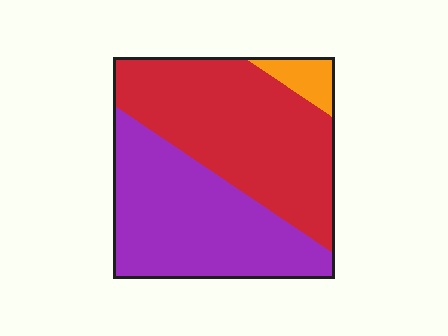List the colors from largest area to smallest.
From largest to smallest: red, purple, orange.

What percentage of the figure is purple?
Purple takes up between a quarter and a half of the figure.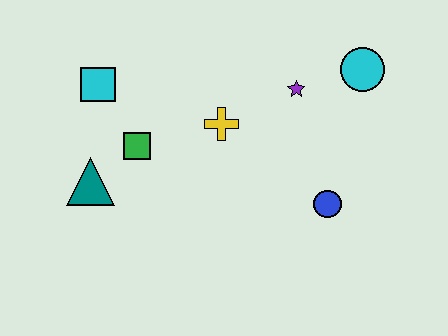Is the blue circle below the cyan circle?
Yes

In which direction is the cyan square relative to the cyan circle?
The cyan square is to the left of the cyan circle.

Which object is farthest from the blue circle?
The cyan square is farthest from the blue circle.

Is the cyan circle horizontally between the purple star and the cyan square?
No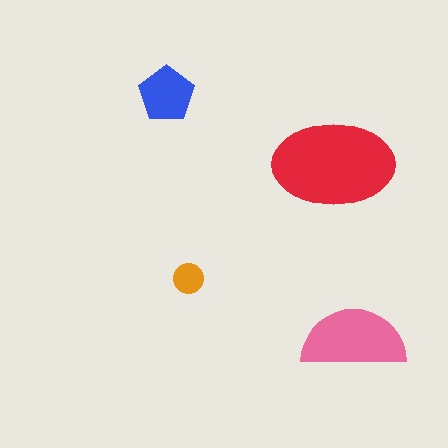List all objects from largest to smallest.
The red ellipse, the pink semicircle, the blue pentagon, the orange circle.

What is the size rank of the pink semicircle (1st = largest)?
2nd.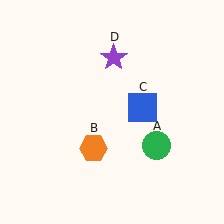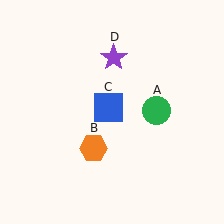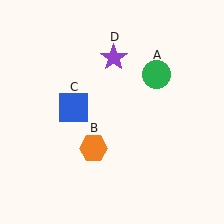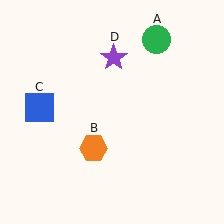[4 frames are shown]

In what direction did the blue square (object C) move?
The blue square (object C) moved left.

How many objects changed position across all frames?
2 objects changed position: green circle (object A), blue square (object C).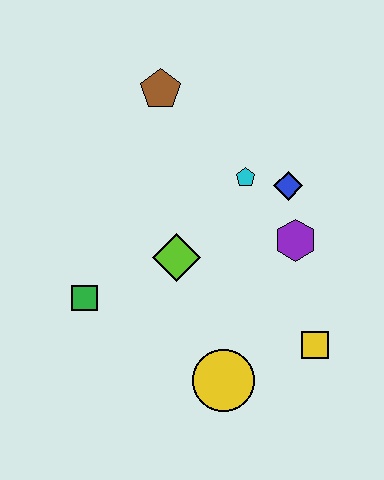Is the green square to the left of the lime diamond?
Yes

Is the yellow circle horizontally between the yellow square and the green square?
Yes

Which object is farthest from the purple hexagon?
The green square is farthest from the purple hexagon.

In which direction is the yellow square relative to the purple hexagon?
The yellow square is below the purple hexagon.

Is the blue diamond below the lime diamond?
No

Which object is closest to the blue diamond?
The cyan pentagon is closest to the blue diamond.